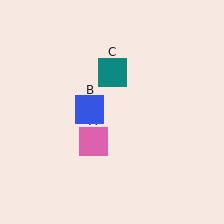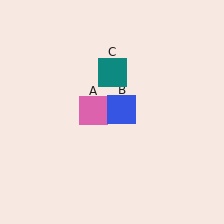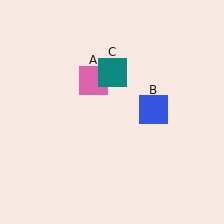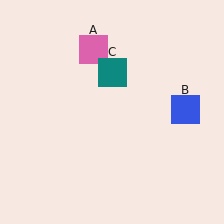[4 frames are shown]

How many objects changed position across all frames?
2 objects changed position: pink square (object A), blue square (object B).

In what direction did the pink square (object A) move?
The pink square (object A) moved up.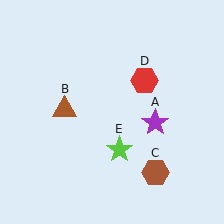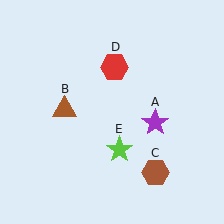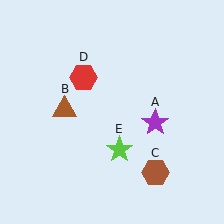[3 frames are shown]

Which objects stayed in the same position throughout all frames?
Purple star (object A) and brown triangle (object B) and brown hexagon (object C) and lime star (object E) remained stationary.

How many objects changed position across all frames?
1 object changed position: red hexagon (object D).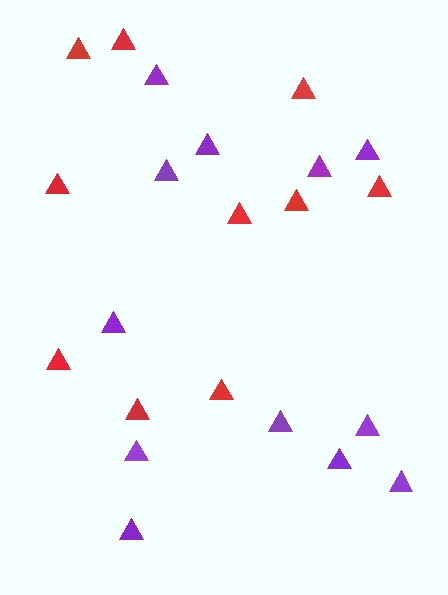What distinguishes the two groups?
There are 2 groups: one group of red triangles (10) and one group of purple triangles (12).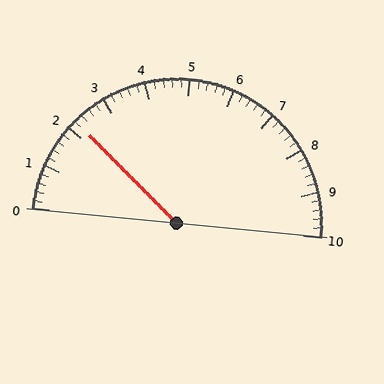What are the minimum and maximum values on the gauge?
The gauge ranges from 0 to 10.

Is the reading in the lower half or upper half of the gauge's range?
The reading is in the lower half of the range (0 to 10).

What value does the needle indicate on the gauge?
The needle indicates approximately 2.2.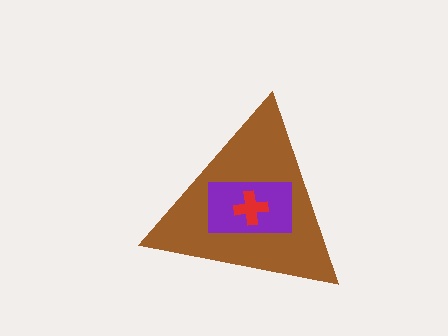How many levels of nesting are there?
3.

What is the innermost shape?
The red cross.